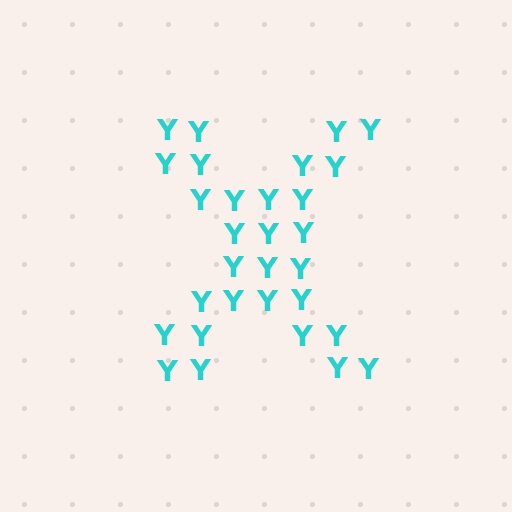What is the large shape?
The large shape is the letter X.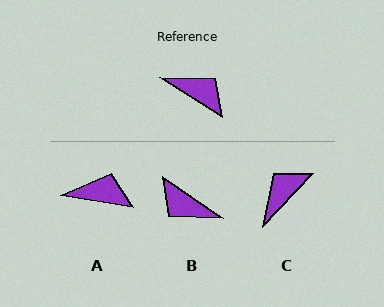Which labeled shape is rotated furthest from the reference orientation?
B, about 179 degrees away.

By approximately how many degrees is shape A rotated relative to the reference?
Approximately 24 degrees counter-clockwise.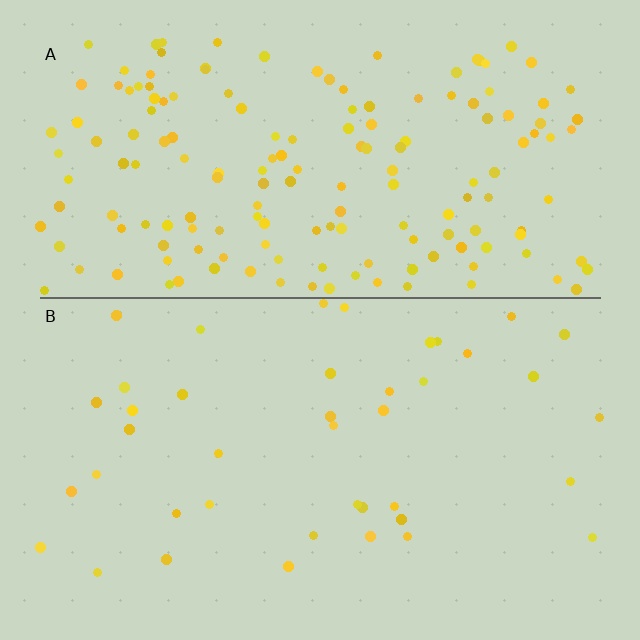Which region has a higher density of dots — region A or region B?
A (the top).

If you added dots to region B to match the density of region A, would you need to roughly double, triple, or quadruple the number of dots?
Approximately quadruple.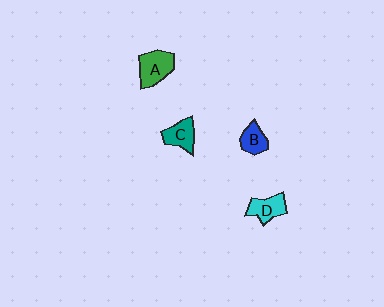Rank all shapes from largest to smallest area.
From largest to smallest: A (green), D (cyan), C (teal), B (blue).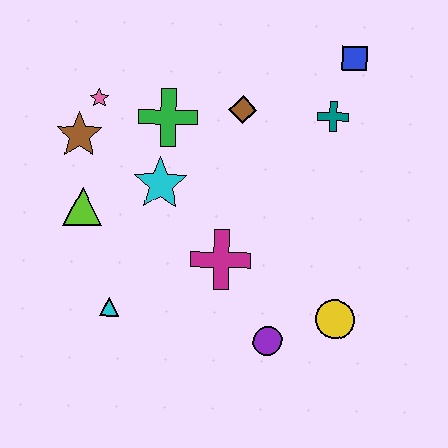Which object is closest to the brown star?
The pink star is closest to the brown star.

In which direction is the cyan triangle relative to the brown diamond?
The cyan triangle is below the brown diamond.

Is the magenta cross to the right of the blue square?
No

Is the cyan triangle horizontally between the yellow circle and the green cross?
No